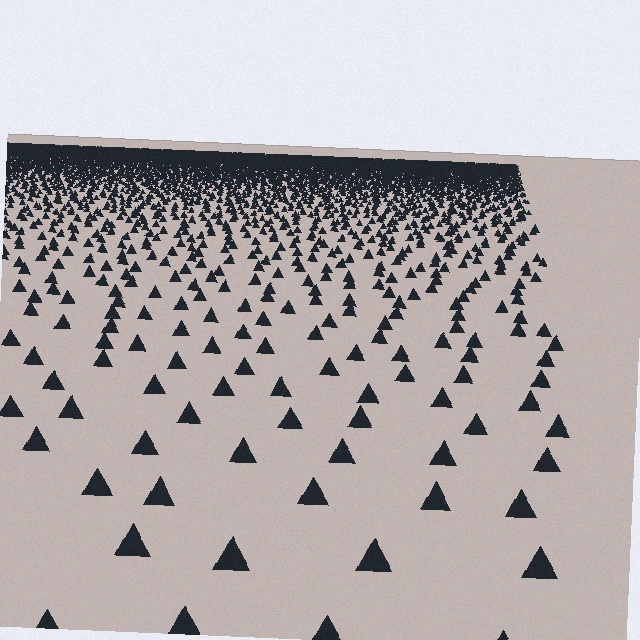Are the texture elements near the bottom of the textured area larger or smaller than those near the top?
Larger. Near the bottom, elements are closer to the viewer and appear at a bigger on-screen size.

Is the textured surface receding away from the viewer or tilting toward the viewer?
The surface is receding away from the viewer. Texture elements get smaller and denser toward the top.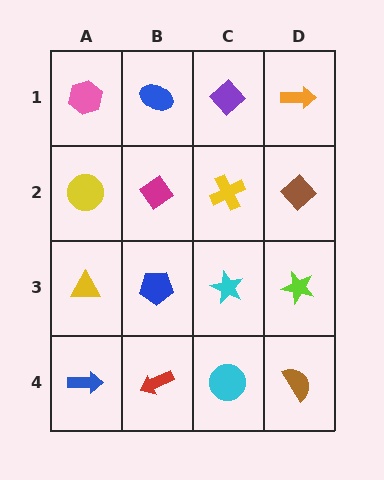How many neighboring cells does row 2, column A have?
3.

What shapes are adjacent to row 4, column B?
A blue pentagon (row 3, column B), a blue arrow (row 4, column A), a cyan circle (row 4, column C).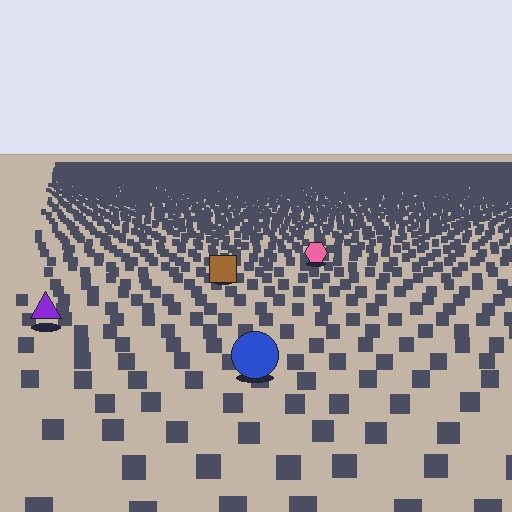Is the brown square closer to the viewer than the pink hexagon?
Yes. The brown square is closer — you can tell from the texture gradient: the ground texture is coarser near it.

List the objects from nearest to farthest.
From nearest to farthest: the blue circle, the purple triangle, the brown square, the pink hexagon.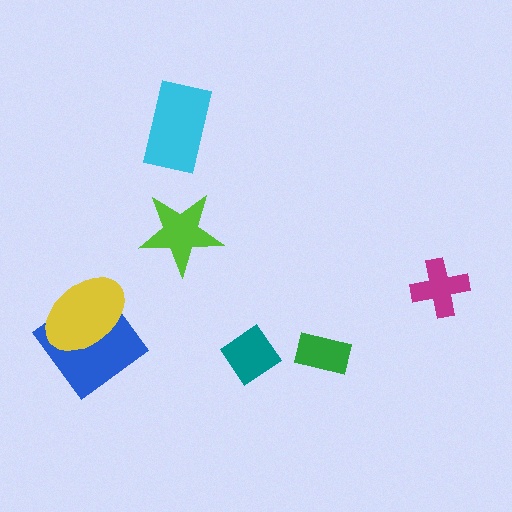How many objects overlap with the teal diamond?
0 objects overlap with the teal diamond.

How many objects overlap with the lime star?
0 objects overlap with the lime star.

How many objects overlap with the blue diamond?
1 object overlaps with the blue diamond.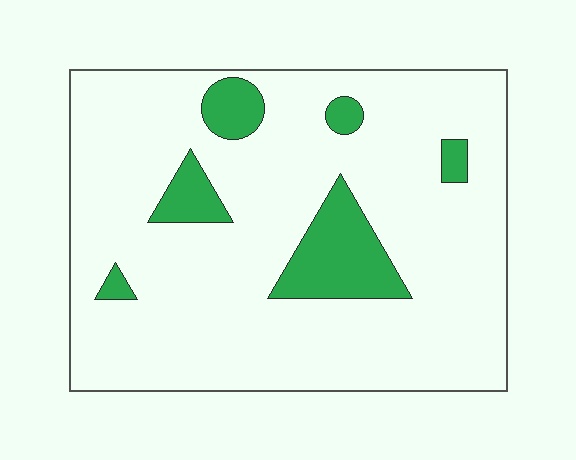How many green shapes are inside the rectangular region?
6.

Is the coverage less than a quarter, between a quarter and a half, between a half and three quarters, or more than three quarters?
Less than a quarter.